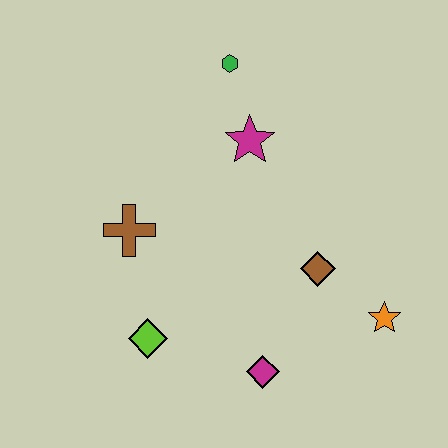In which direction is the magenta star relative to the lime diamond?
The magenta star is above the lime diamond.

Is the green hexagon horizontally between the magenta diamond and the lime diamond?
Yes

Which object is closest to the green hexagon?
The magenta star is closest to the green hexagon.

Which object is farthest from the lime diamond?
The green hexagon is farthest from the lime diamond.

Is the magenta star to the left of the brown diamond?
Yes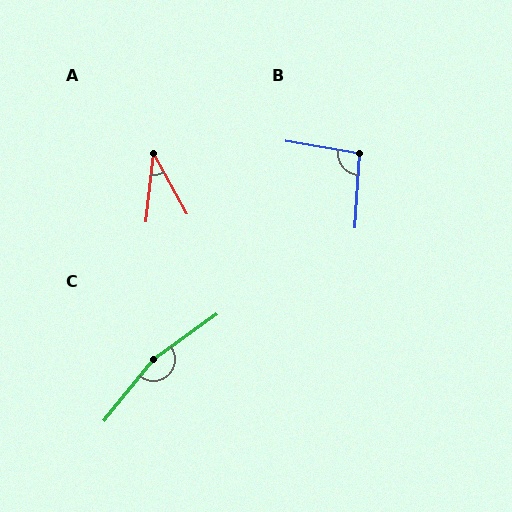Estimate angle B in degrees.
Approximately 96 degrees.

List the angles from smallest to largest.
A (35°), B (96°), C (165°).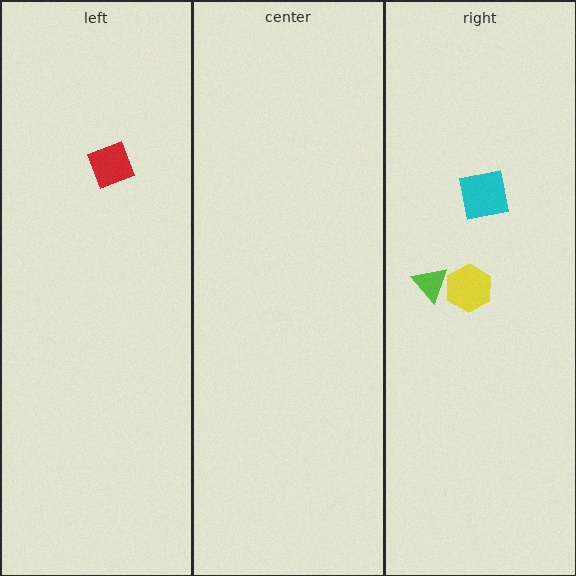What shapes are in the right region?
The yellow hexagon, the cyan square, the lime triangle.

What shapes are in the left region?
The red diamond.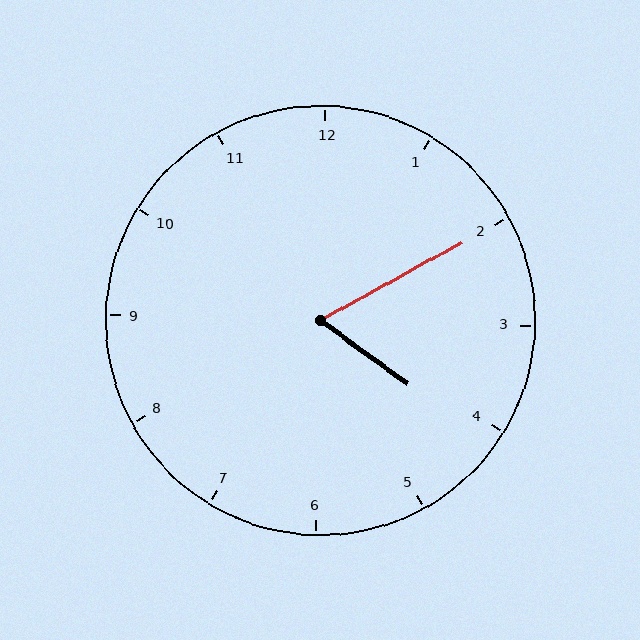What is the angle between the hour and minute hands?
Approximately 65 degrees.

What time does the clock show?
4:10.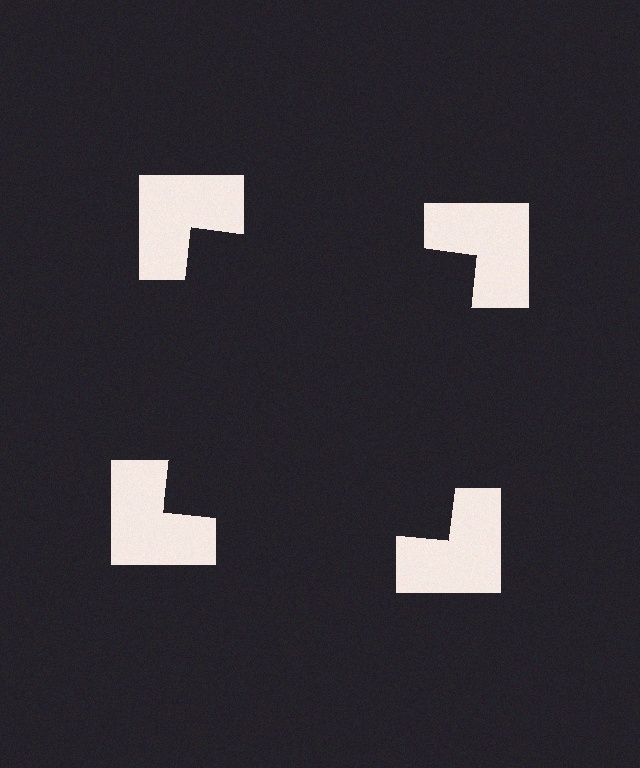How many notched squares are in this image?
There are 4 — one at each vertex of the illusory square.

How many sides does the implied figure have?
4 sides.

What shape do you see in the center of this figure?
An illusory square — its edges are inferred from the aligned wedge cuts in the notched squares, not physically drawn.